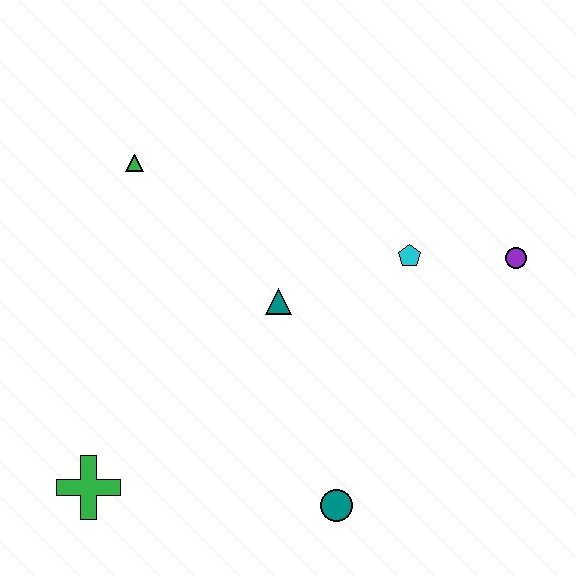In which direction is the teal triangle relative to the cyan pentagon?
The teal triangle is to the left of the cyan pentagon.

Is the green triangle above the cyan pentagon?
Yes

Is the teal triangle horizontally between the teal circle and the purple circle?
No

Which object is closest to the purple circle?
The cyan pentagon is closest to the purple circle.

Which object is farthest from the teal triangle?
The green cross is farthest from the teal triangle.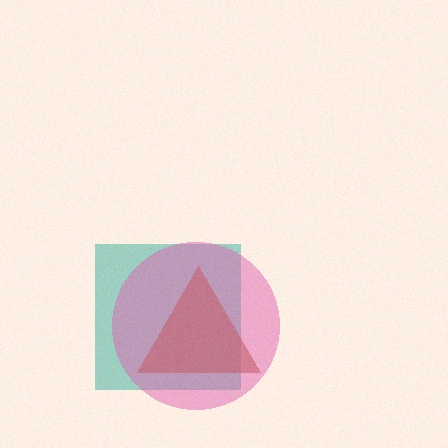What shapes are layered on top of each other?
The layered shapes are: a teal square, a brown triangle, a pink circle.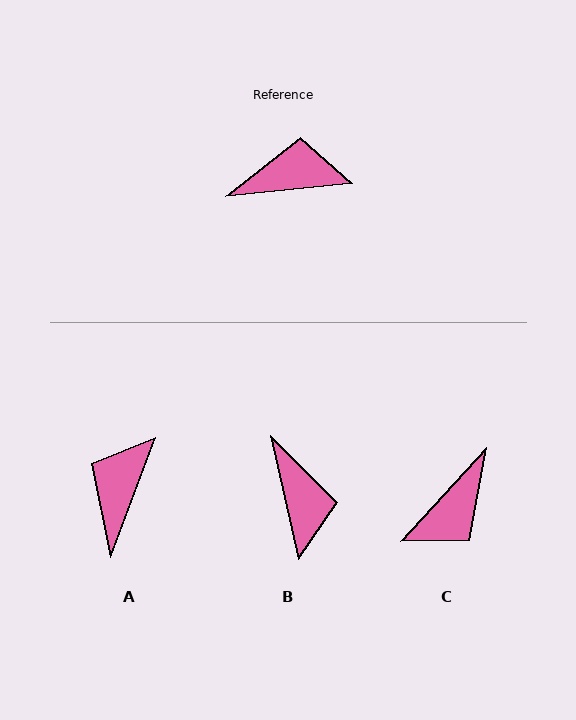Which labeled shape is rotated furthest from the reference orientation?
C, about 138 degrees away.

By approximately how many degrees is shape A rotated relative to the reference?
Approximately 64 degrees counter-clockwise.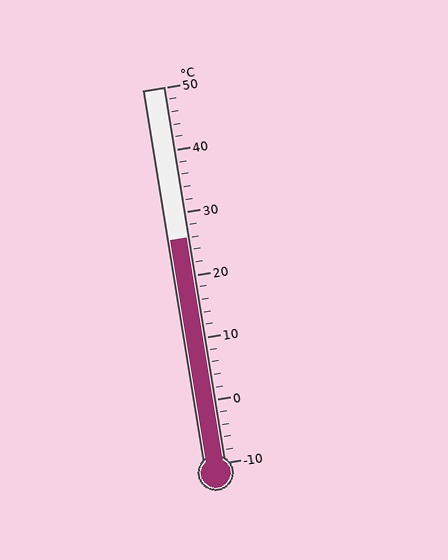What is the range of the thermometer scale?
The thermometer scale ranges from -10°C to 50°C.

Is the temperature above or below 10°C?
The temperature is above 10°C.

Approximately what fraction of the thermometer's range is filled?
The thermometer is filled to approximately 60% of its range.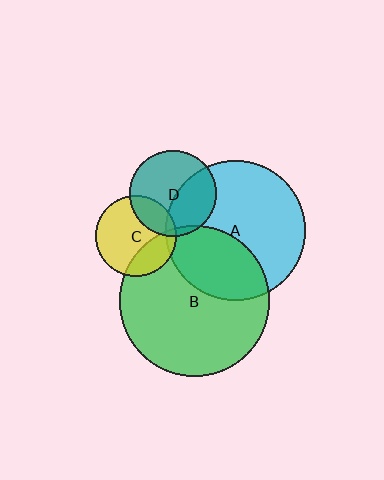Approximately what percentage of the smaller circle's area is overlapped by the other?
Approximately 40%.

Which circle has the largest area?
Circle B (green).